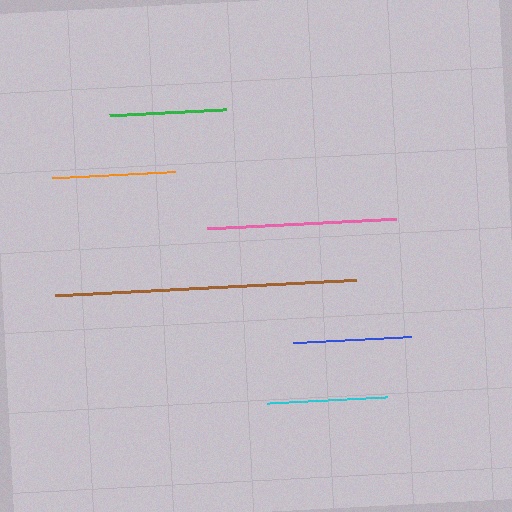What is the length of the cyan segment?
The cyan segment is approximately 121 pixels long.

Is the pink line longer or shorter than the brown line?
The brown line is longer than the pink line.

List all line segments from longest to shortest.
From longest to shortest: brown, pink, orange, cyan, blue, green.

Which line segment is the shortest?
The green line is the shortest at approximately 117 pixels.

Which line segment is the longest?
The brown line is the longest at approximately 302 pixels.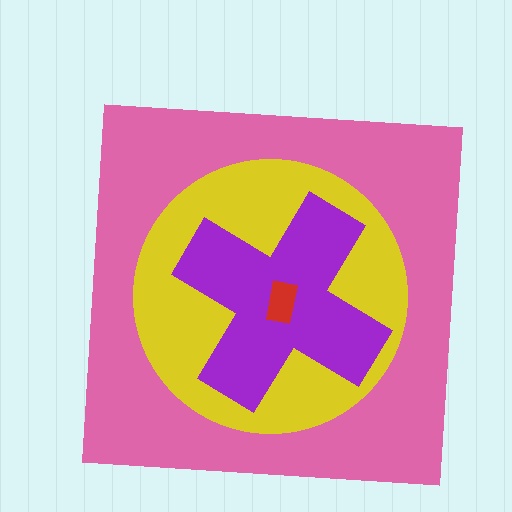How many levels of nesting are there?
4.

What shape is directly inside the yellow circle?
The purple cross.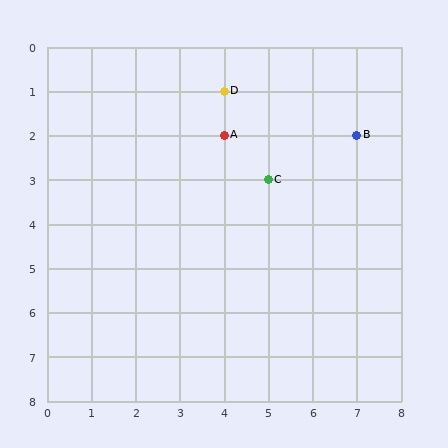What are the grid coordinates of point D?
Point D is at grid coordinates (4, 1).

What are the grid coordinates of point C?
Point C is at grid coordinates (5, 3).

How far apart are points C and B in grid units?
Points C and B are 2 columns and 1 row apart (about 2.2 grid units diagonally).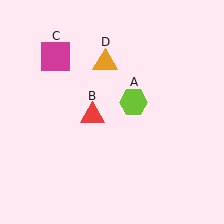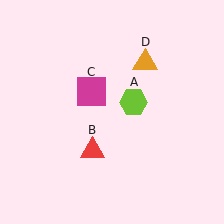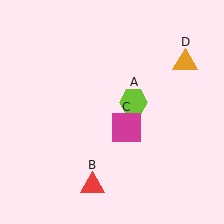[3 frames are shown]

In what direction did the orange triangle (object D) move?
The orange triangle (object D) moved right.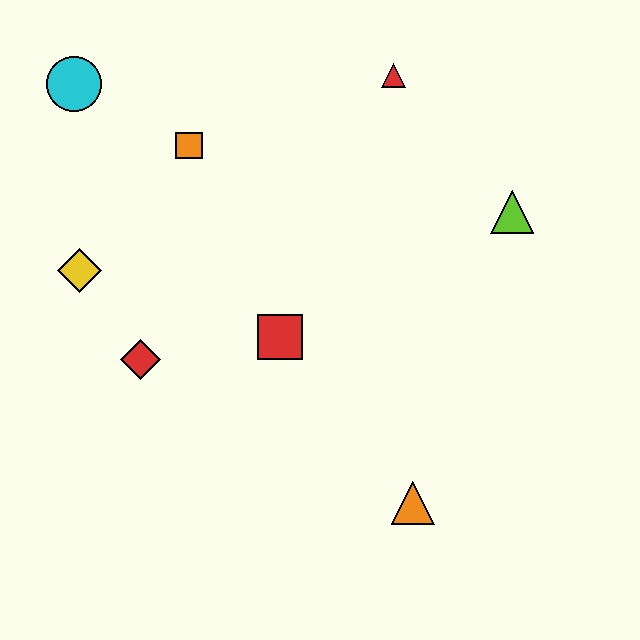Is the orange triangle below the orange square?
Yes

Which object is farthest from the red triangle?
The orange triangle is farthest from the red triangle.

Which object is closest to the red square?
The red diamond is closest to the red square.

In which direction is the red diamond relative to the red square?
The red diamond is to the left of the red square.